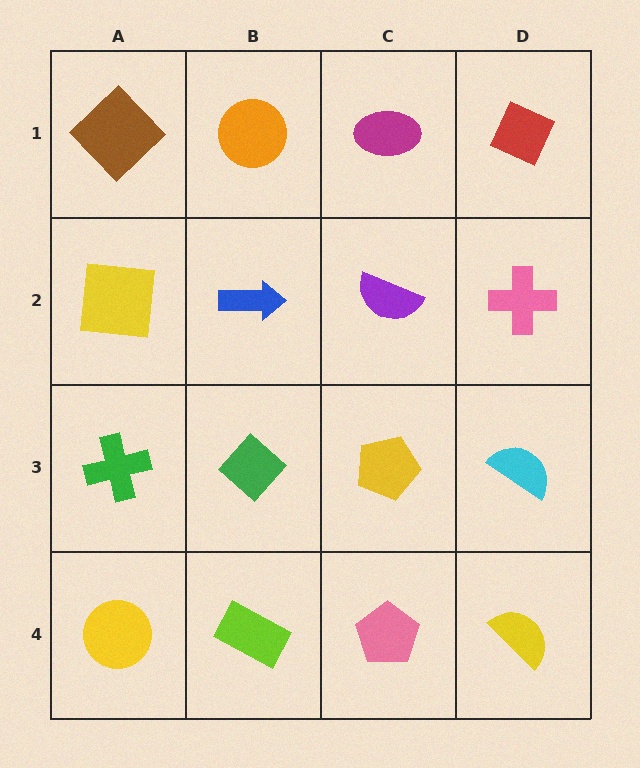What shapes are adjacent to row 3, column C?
A purple semicircle (row 2, column C), a pink pentagon (row 4, column C), a green diamond (row 3, column B), a cyan semicircle (row 3, column D).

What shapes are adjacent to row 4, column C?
A yellow pentagon (row 3, column C), a lime rectangle (row 4, column B), a yellow semicircle (row 4, column D).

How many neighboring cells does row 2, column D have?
3.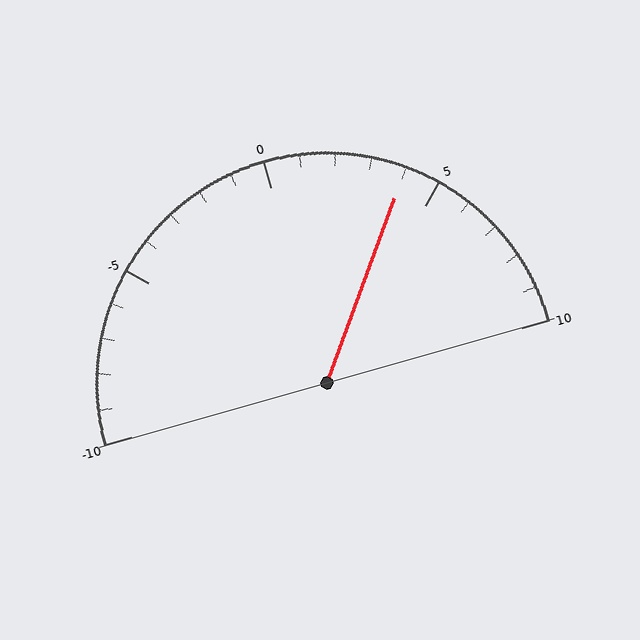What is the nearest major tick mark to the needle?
The nearest major tick mark is 5.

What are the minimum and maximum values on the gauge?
The gauge ranges from -10 to 10.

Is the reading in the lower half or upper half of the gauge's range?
The reading is in the upper half of the range (-10 to 10).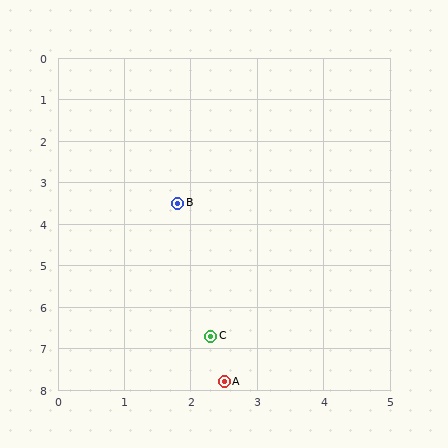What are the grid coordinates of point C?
Point C is at approximately (2.3, 6.7).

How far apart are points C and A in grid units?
Points C and A are about 1.1 grid units apart.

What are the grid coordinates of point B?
Point B is at approximately (1.8, 3.5).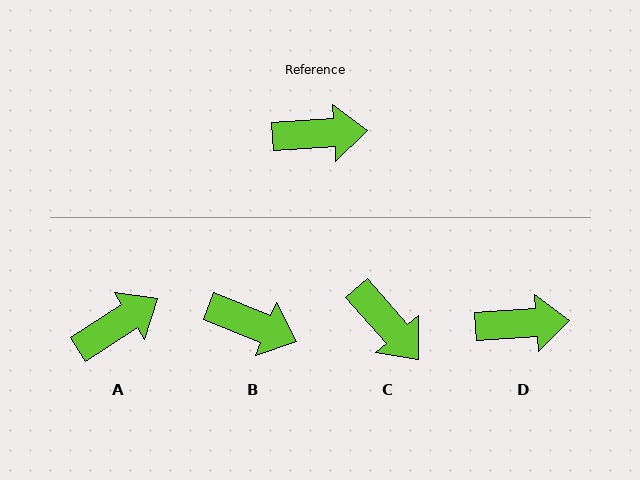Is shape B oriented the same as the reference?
No, it is off by about 26 degrees.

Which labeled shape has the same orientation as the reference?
D.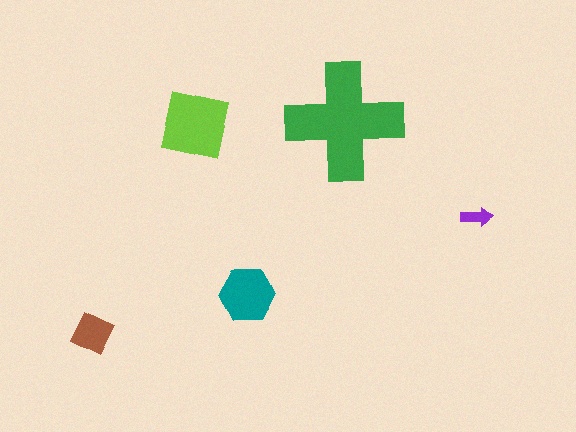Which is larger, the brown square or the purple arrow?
The brown square.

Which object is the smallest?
The purple arrow.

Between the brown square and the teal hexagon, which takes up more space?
The teal hexagon.